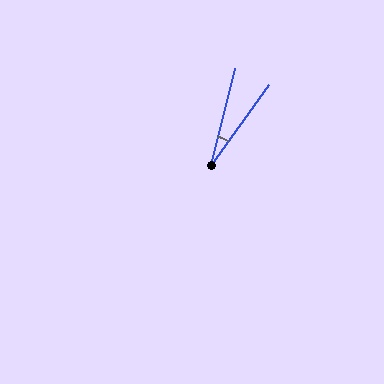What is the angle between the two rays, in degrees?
Approximately 22 degrees.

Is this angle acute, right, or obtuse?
It is acute.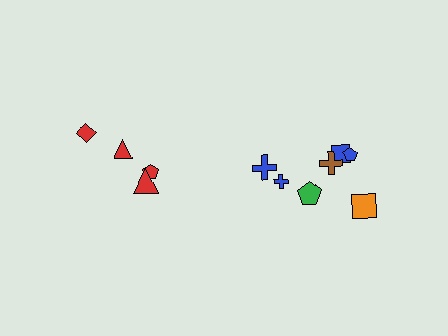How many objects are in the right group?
There are 7 objects.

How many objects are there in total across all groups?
There are 11 objects.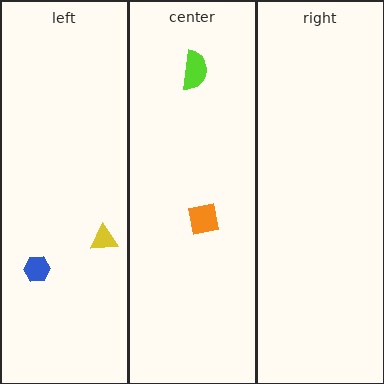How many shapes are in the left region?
2.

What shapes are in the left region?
The yellow triangle, the blue hexagon.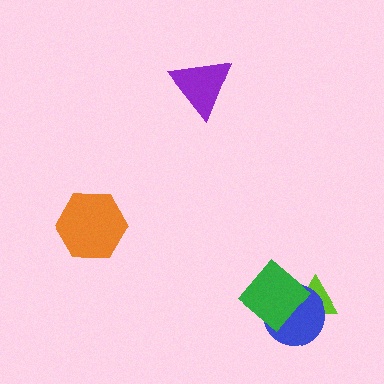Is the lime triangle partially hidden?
Yes, it is partially covered by another shape.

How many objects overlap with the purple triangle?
0 objects overlap with the purple triangle.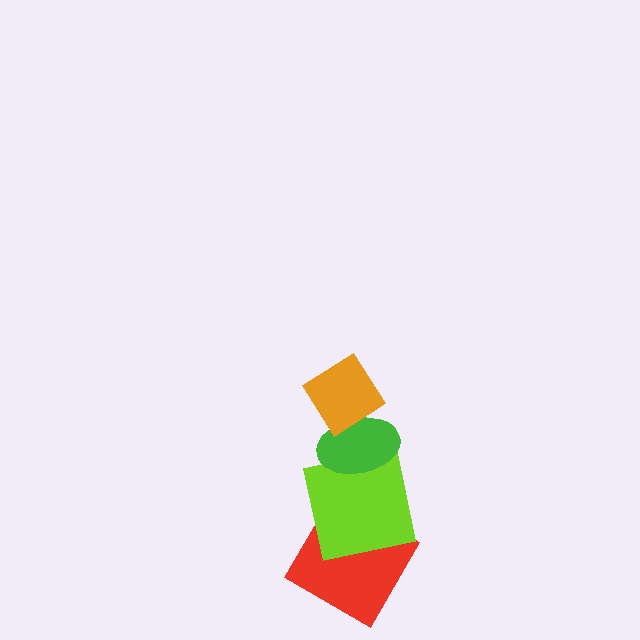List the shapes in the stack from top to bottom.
From top to bottom: the orange diamond, the green ellipse, the lime square, the red diamond.